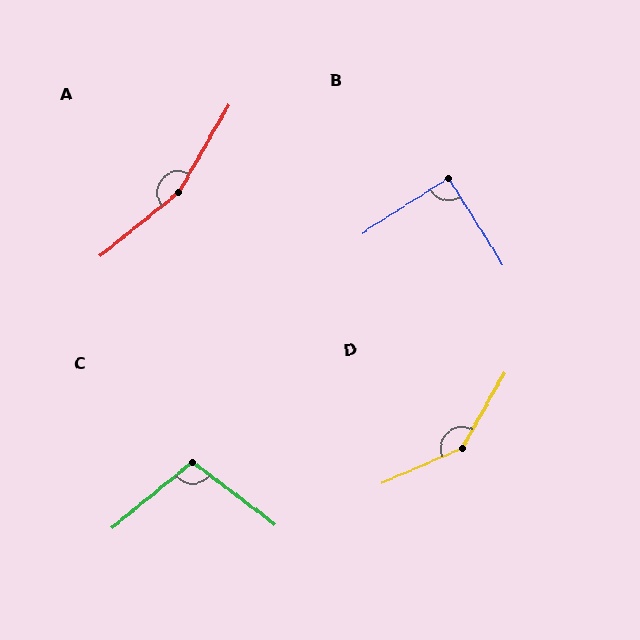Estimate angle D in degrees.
Approximately 142 degrees.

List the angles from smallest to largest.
B (89°), C (104°), D (142°), A (159°).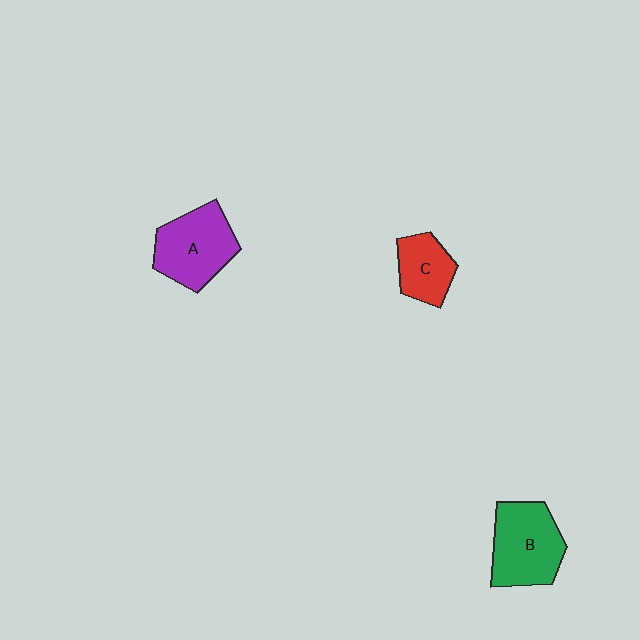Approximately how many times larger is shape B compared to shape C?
Approximately 1.6 times.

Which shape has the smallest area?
Shape C (red).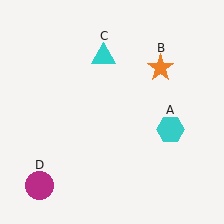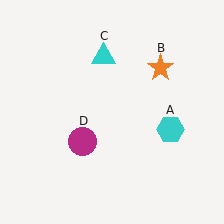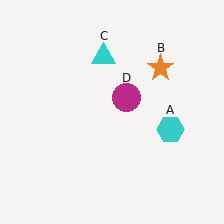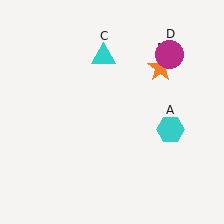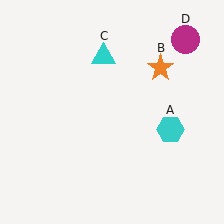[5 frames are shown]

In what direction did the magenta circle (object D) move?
The magenta circle (object D) moved up and to the right.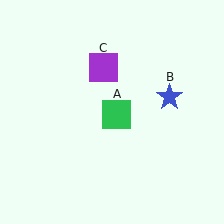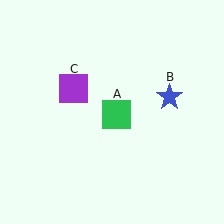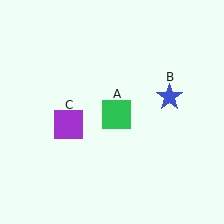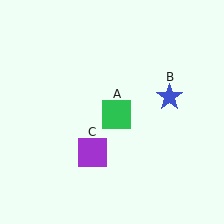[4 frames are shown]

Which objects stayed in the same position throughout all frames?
Green square (object A) and blue star (object B) remained stationary.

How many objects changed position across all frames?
1 object changed position: purple square (object C).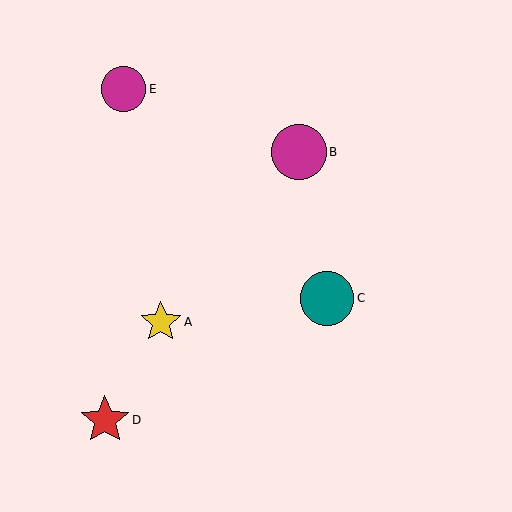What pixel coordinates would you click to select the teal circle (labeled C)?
Click at (327, 298) to select the teal circle C.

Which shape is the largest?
The magenta circle (labeled B) is the largest.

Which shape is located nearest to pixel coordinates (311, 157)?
The magenta circle (labeled B) at (299, 152) is nearest to that location.